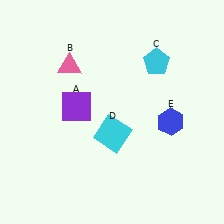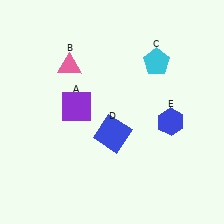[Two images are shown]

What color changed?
The square (D) changed from cyan in Image 1 to blue in Image 2.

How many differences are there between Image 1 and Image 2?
There is 1 difference between the two images.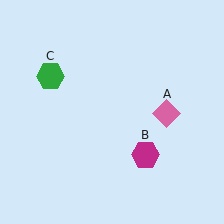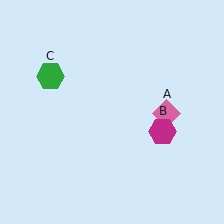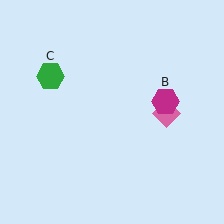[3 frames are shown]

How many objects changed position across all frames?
1 object changed position: magenta hexagon (object B).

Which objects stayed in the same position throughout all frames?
Pink diamond (object A) and green hexagon (object C) remained stationary.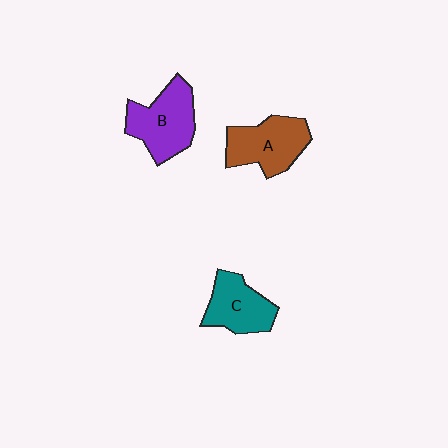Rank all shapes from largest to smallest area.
From largest to smallest: B (purple), A (brown), C (teal).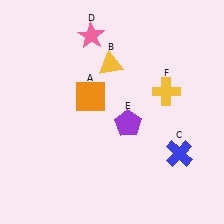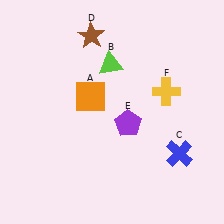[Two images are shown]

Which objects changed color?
B changed from yellow to lime. D changed from pink to brown.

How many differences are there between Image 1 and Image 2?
There are 2 differences between the two images.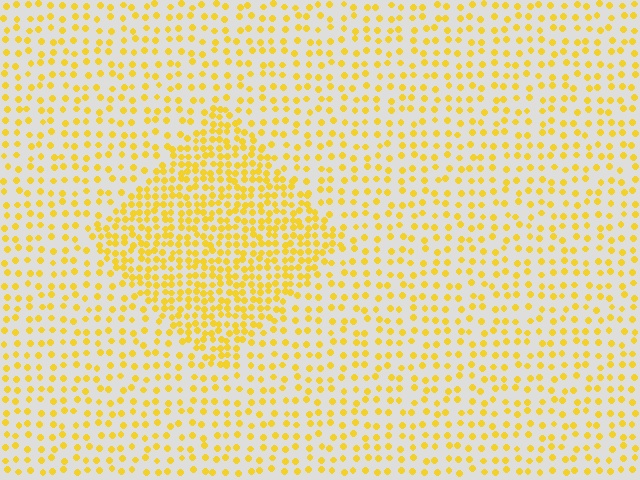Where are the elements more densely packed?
The elements are more densely packed inside the diamond boundary.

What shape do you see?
I see a diamond.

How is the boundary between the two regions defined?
The boundary is defined by a change in element density (approximately 2.1x ratio). All elements are the same color, size, and shape.